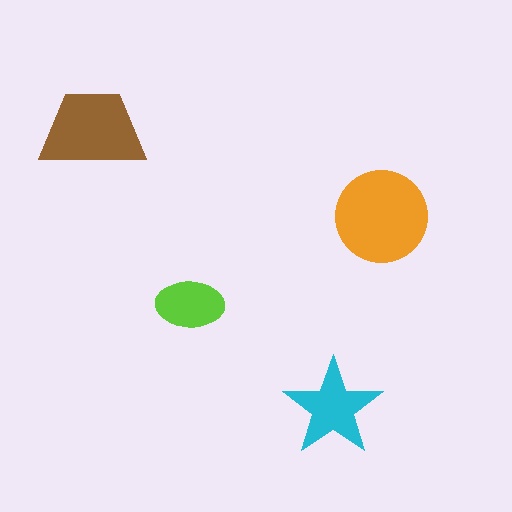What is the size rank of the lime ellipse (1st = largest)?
4th.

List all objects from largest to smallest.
The orange circle, the brown trapezoid, the cyan star, the lime ellipse.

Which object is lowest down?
The cyan star is bottommost.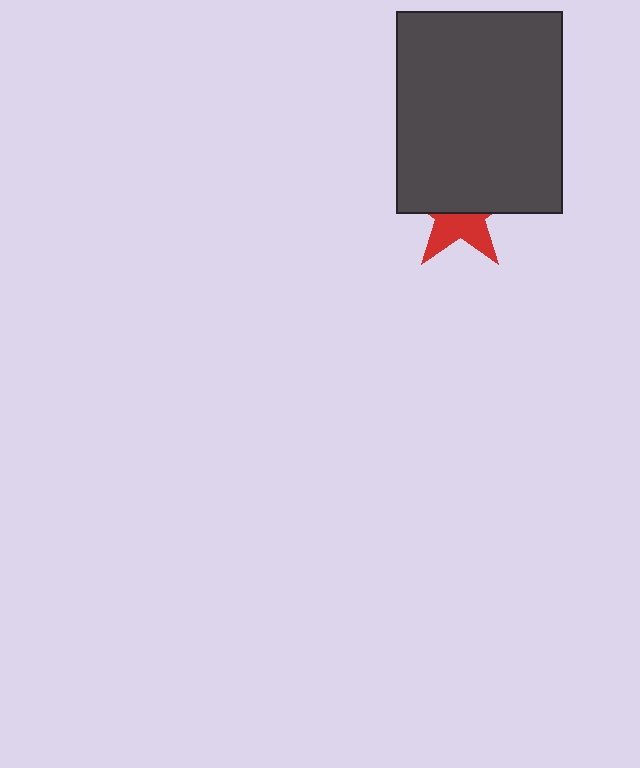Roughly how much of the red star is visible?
A small part of it is visible (roughly 44%).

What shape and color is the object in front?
The object in front is a dark gray rectangle.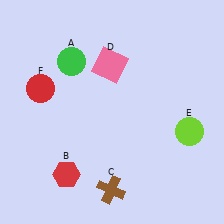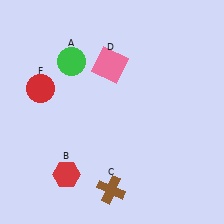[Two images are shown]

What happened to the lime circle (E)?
The lime circle (E) was removed in Image 2. It was in the bottom-right area of Image 1.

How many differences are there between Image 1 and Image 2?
There is 1 difference between the two images.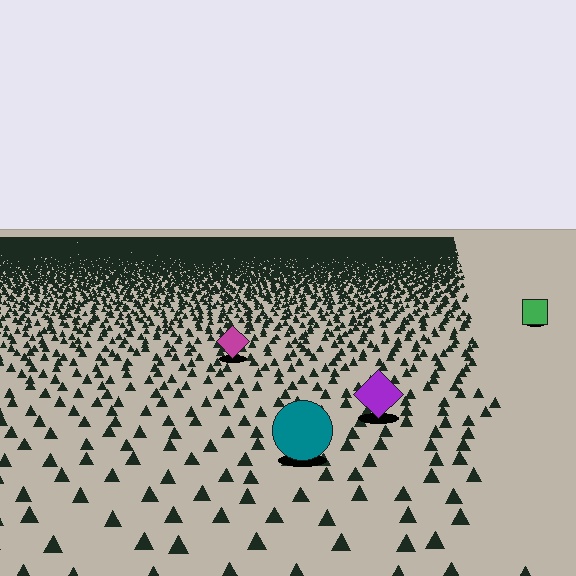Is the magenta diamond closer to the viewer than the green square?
Yes. The magenta diamond is closer — you can tell from the texture gradient: the ground texture is coarser near it.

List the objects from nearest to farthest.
From nearest to farthest: the teal circle, the purple diamond, the magenta diamond, the green square.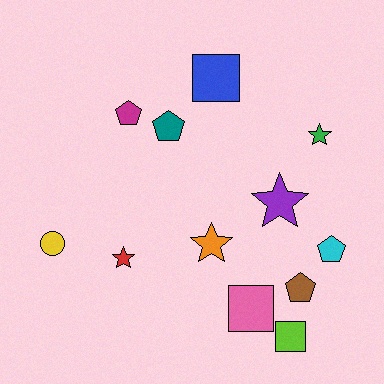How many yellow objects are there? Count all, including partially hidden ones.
There is 1 yellow object.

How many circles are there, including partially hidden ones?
There is 1 circle.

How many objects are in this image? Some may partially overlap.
There are 12 objects.